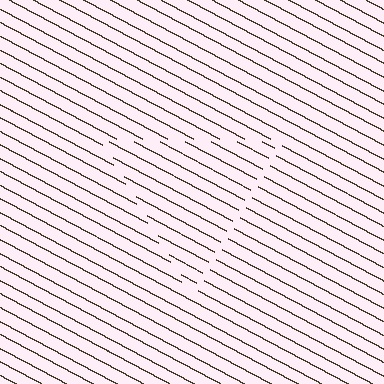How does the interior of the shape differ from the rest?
The interior of the shape contains the same grating, shifted by half a period — the contour is defined by the phase discontinuity where line-ends from the inner and outer gratings abut.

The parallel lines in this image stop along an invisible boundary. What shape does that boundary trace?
An illusory triangle. The interior of the shape contains the same grating, shifted by half a period — the contour is defined by the phase discontinuity where line-ends from the inner and outer gratings abut.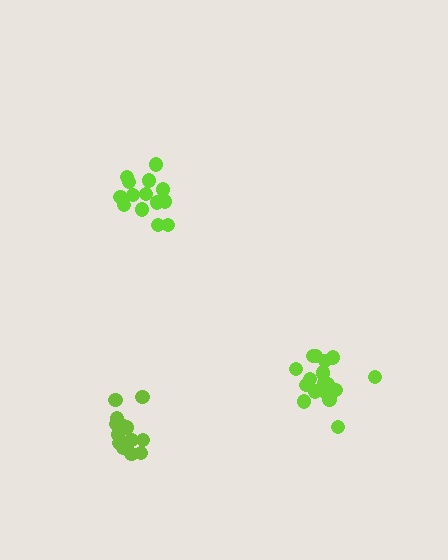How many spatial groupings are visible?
There are 3 spatial groupings.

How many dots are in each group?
Group 1: 14 dots, Group 2: 14 dots, Group 3: 18 dots (46 total).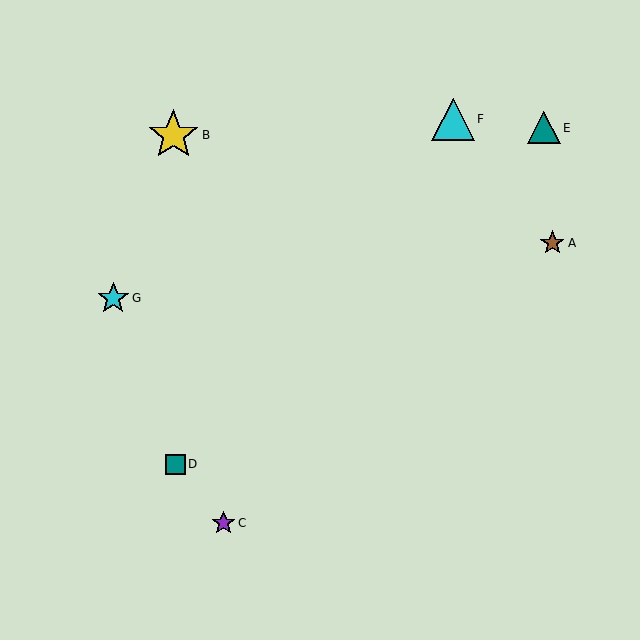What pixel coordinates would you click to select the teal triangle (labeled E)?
Click at (544, 128) to select the teal triangle E.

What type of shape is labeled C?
Shape C is a purple star.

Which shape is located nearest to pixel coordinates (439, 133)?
The cyan triangle (labeled F) at (453, 119) is nearest to that location.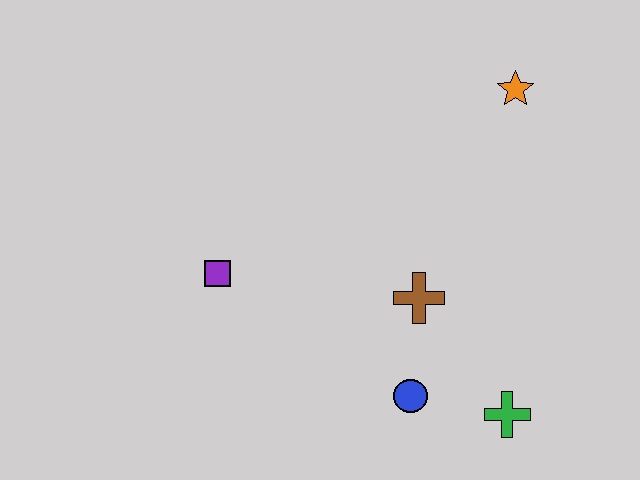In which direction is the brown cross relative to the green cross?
The brown cross is above the green cross.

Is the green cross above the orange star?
No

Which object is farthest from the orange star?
The purple square is farthest from the orange star.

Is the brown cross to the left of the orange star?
Yes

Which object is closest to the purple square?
The brown cross is closest to the purple square.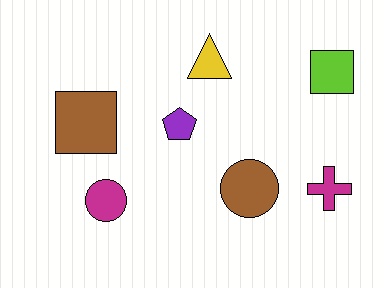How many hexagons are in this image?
There are no hexagons.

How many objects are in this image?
There are 7 objects.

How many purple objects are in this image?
There is 1 purple object.